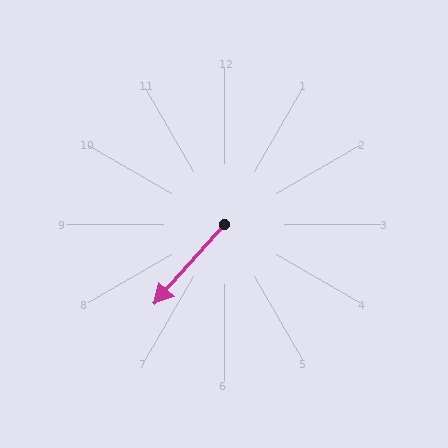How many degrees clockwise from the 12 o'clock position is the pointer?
Approximately 221 degrees.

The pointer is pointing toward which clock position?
Roughly 7 o'clock.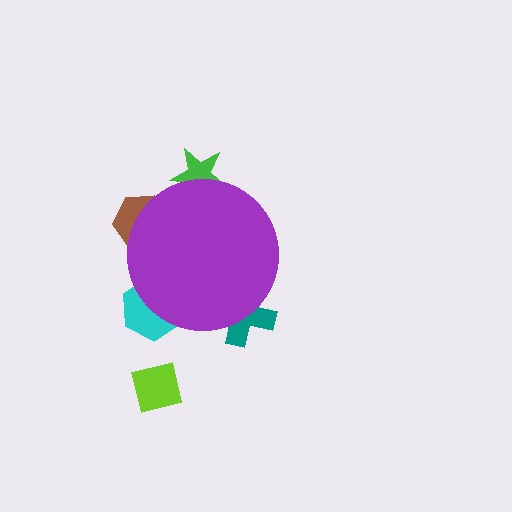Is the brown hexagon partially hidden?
Yes, the brown hexagon is partially hidden behind the purple circle.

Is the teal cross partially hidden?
Yes, the teal cross is partially hidden behind the purple circle.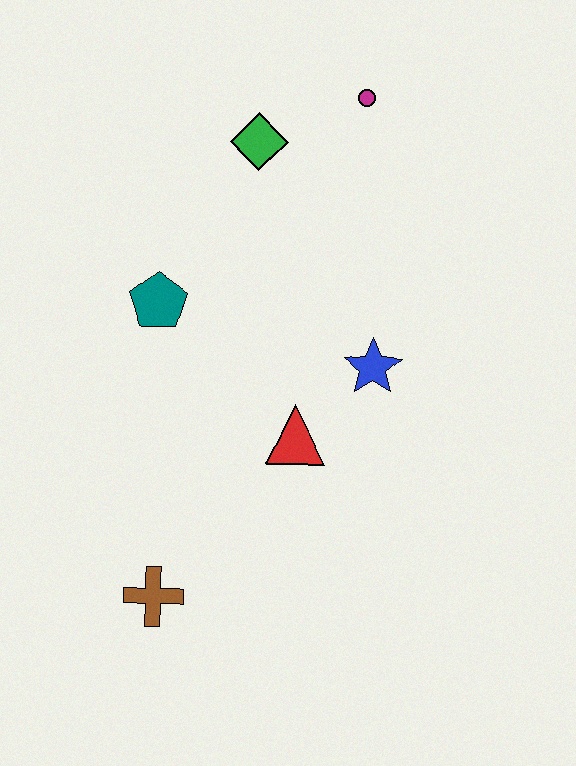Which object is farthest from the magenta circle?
The brown cross is farthest from the magenta circle.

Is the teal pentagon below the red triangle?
No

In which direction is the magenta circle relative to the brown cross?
The magenta circle is above the brown cross.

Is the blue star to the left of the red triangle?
No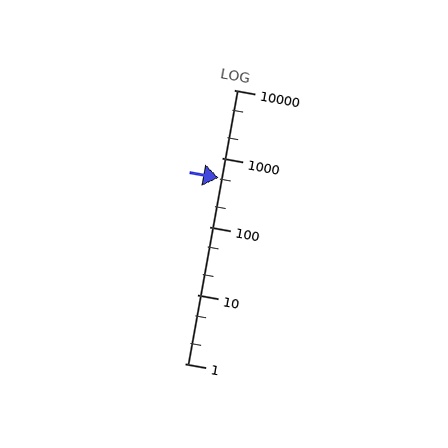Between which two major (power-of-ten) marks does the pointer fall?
The pointer is between 100 and 1000.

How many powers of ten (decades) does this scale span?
The scale spans 4 decades, from 1 to 10000.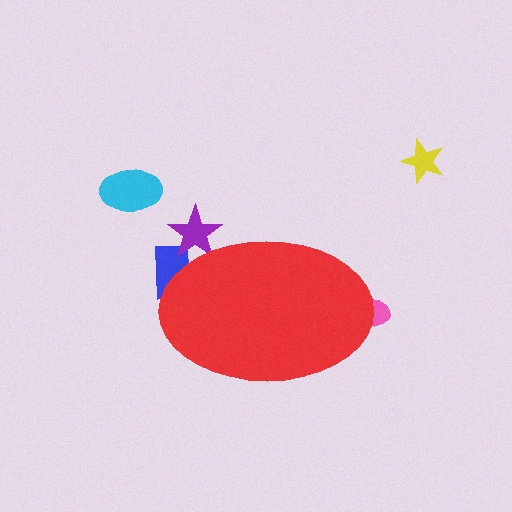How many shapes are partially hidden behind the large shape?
3 shapes are partially hidden.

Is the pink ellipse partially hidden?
Yes, the pink ellipse is partially hidden behind the red ellipse.